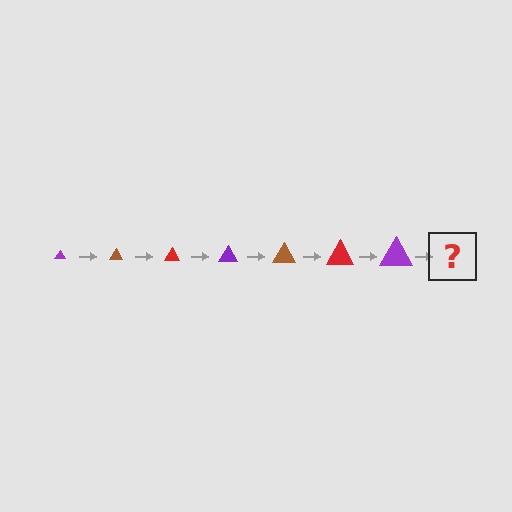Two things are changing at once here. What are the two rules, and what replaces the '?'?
The two rules are that the triangle grows larger each step and the color cycles through purple, brown, and red. The '?' should be a brown triangle, larger than the previous one.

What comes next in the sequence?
The next element should be a brown triangle, larger than the previous one.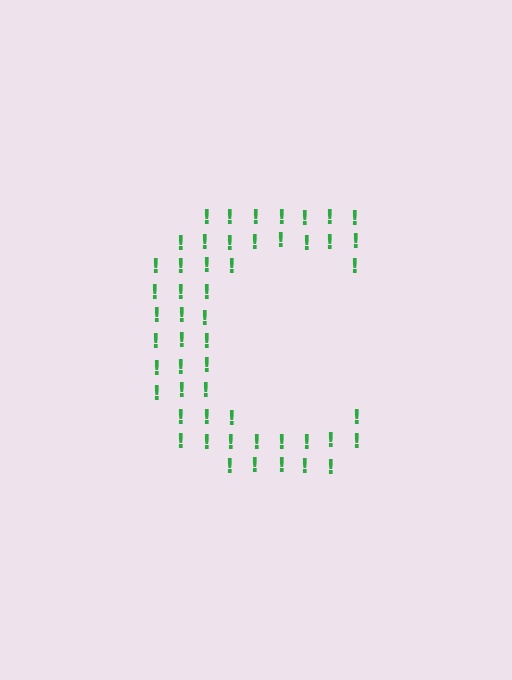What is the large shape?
The large shape is the letter C.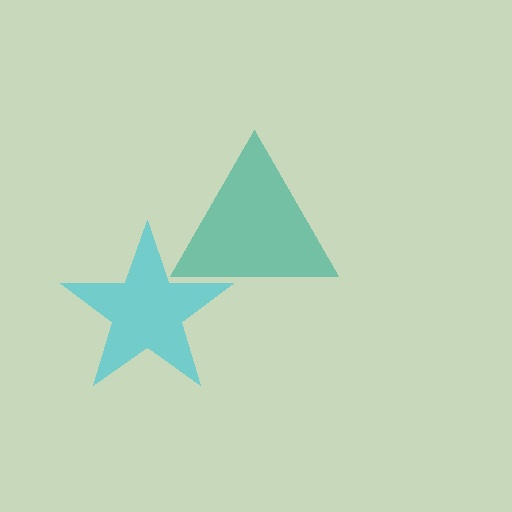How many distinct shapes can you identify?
There are 2 distinct shapes: a cyan star, a teal triangle.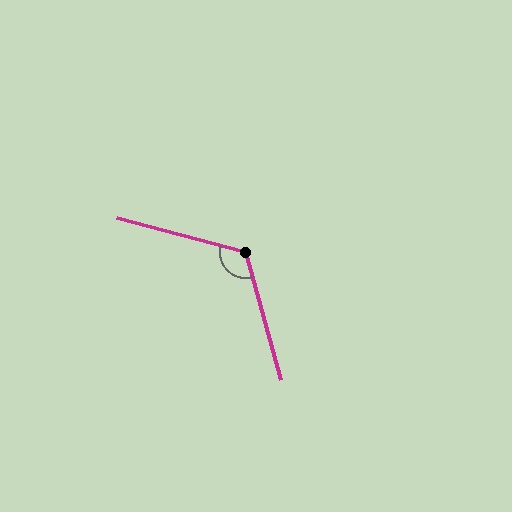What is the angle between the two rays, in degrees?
Approximately 120 degrees.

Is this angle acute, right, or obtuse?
It is obtuse.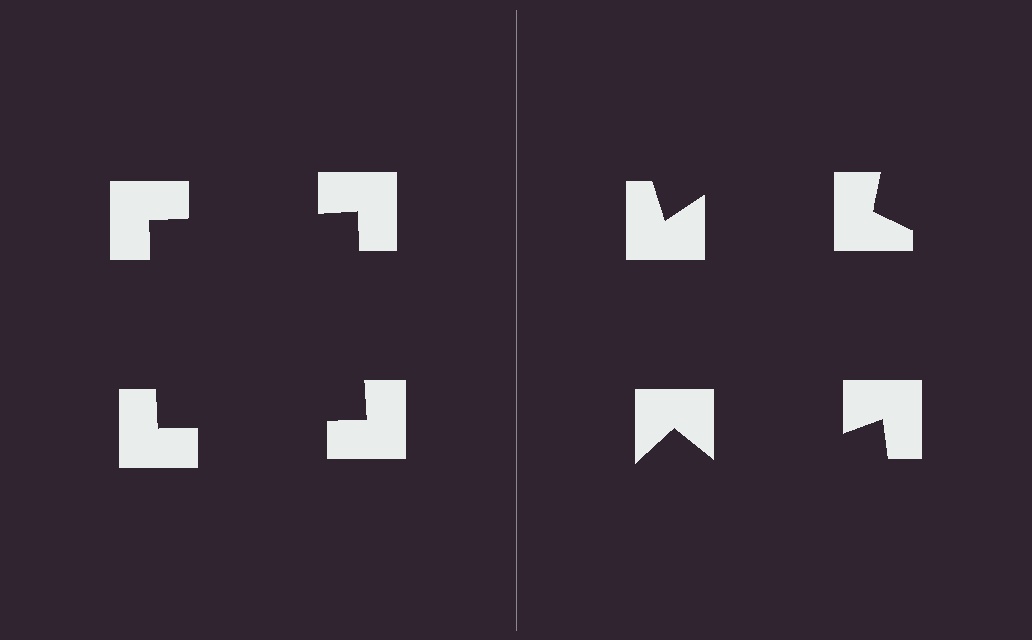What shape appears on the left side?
An illusory square.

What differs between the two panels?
The notched squares are positioned identically on both sides; only the wedge orientations differ. On the left they align to a square; on the right they are misaligned.